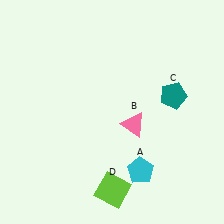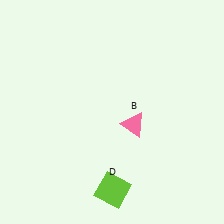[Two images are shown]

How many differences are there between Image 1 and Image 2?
There are 2 differences between the two images.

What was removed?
The teal pentagon (C), the cyan pentagon (A) were removed in Image 2.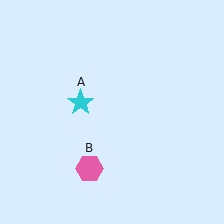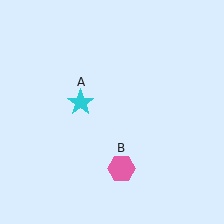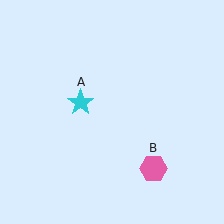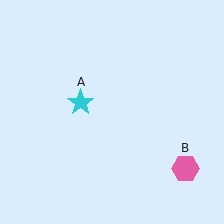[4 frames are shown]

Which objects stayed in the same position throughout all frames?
Cyan star (object A) remained stationary.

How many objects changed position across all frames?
1 object changed position: pink hexagon (object B).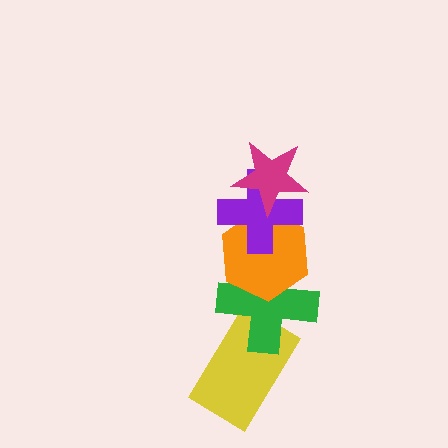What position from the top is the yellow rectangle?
The yellow rectangle is 5th from the top.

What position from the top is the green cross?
The green cross is 4th from the top.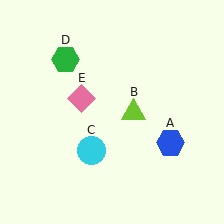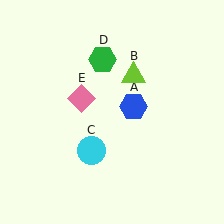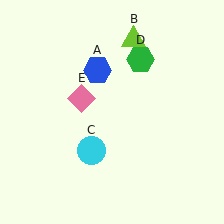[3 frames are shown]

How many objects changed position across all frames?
3 objects changed position: blue hexagon (object A), lime triangle (object B), green hexagon (object D).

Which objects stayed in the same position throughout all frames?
Cyan circle (object C) and pink diamond (object E) remained stationary.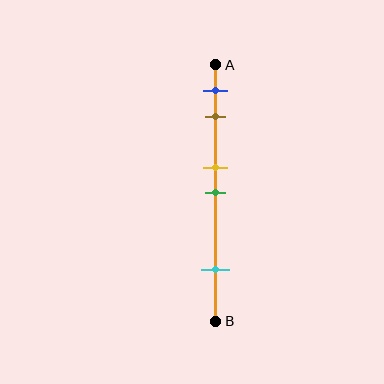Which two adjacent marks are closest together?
The yellow and green marks are the closest adjacent pair.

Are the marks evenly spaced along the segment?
No, the marks are not evenly spaced.